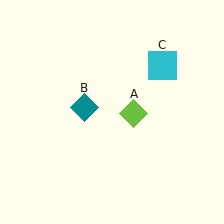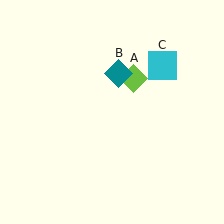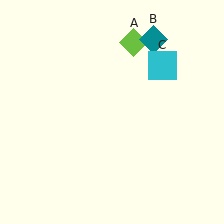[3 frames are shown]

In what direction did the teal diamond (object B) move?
The teal diamond (object B) moved up and to the right.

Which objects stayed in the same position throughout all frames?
Cyan square (object C) remained stationary.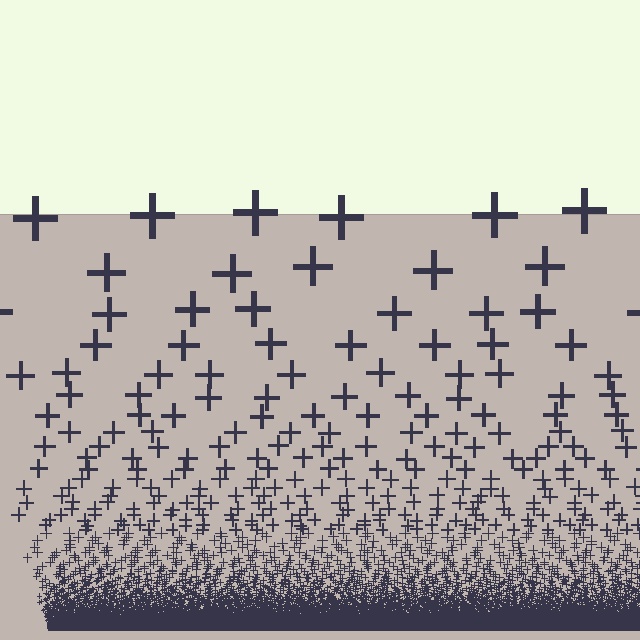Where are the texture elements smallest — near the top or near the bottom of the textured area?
Near the bottom.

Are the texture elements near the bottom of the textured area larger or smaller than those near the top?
Smaller. The gradient is inverted — elements near the bottom are smaller and denser.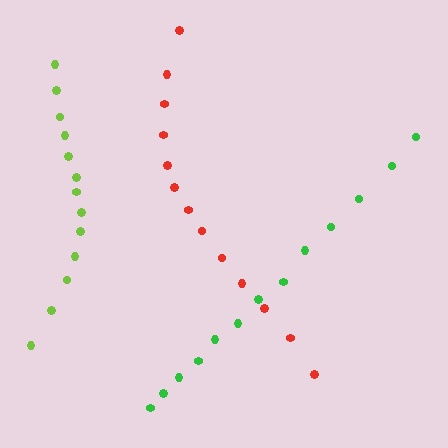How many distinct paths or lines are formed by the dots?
There are 3 distinct paths.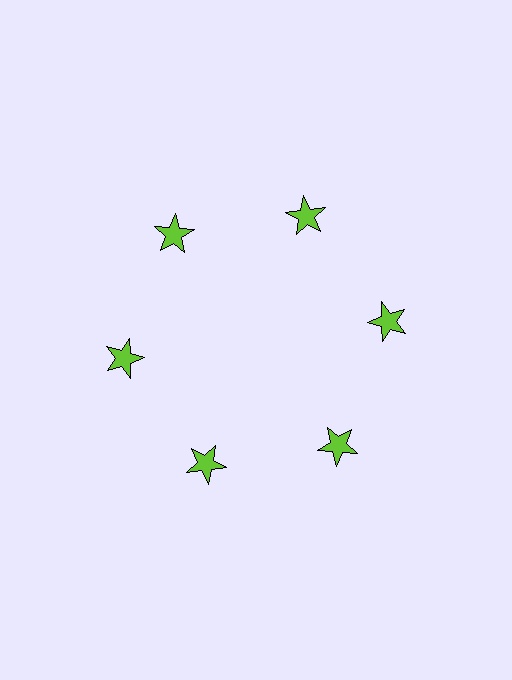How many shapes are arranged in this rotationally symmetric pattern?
There are 6 shapes, arranged in 6 groups of 1.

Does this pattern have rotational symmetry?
Yes, this pattern has 6-fold rotational symmetry. It looks the same after rotating 60 degrees around the center.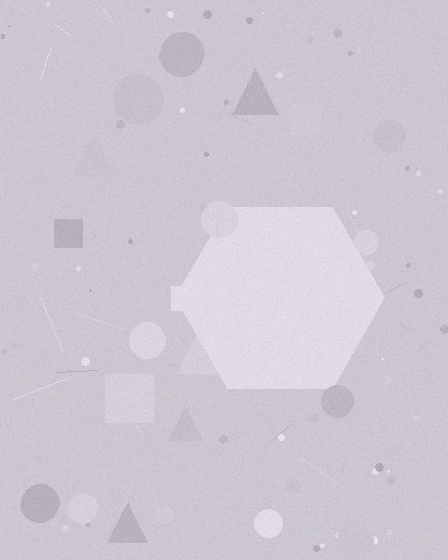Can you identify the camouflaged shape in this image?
The camouflaged shape is a hexagon.